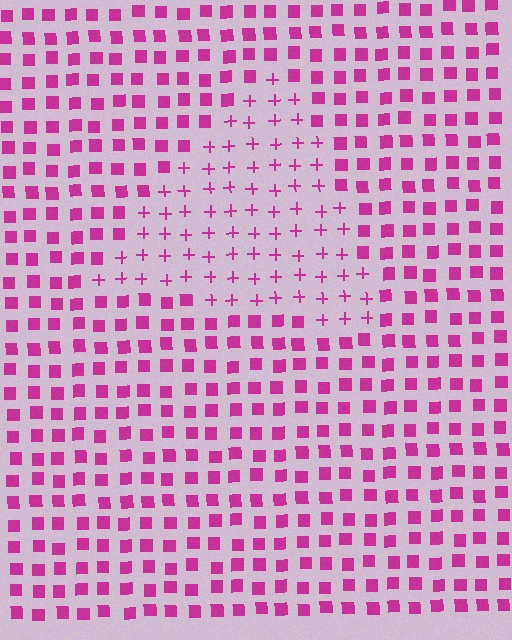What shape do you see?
I see a triangle.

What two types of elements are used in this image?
The image uses plus signs inside the triangle region and squares outside it.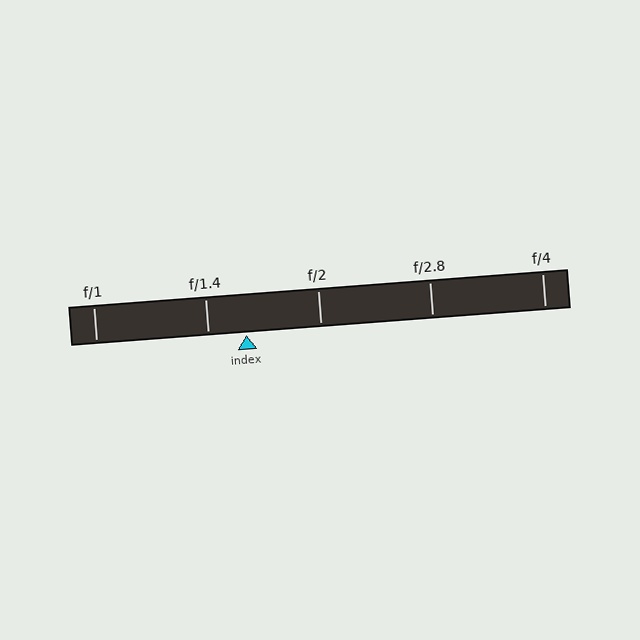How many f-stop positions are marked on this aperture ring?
There are 5 f-stop positions marked.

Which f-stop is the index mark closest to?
The index mark is closest to f/1.4.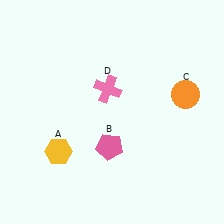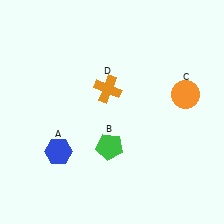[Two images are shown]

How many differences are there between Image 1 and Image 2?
There are 3 differences between the two images.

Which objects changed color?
A changed from yellow to blue. B changed from pink to green. D changed from pink to orange.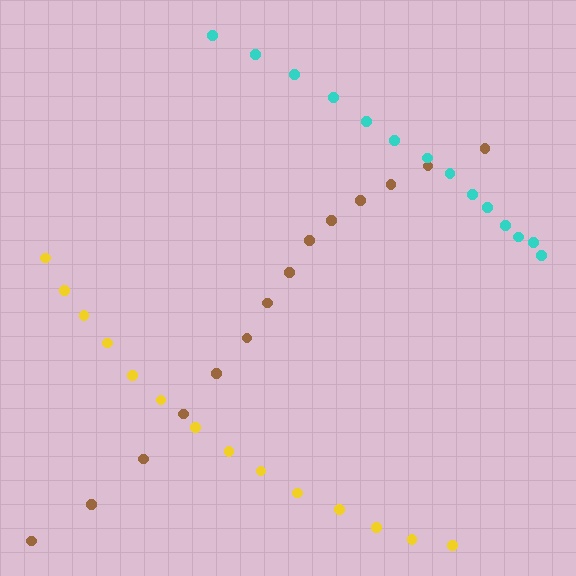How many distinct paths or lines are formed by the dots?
There are 3 distinct paths.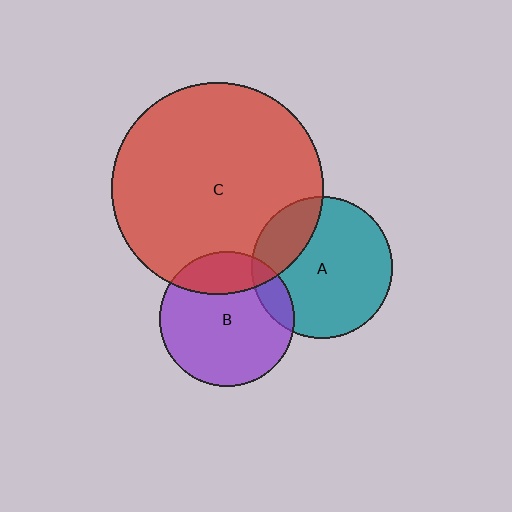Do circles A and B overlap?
Yes.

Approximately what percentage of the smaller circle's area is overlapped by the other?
Approximately 15%.